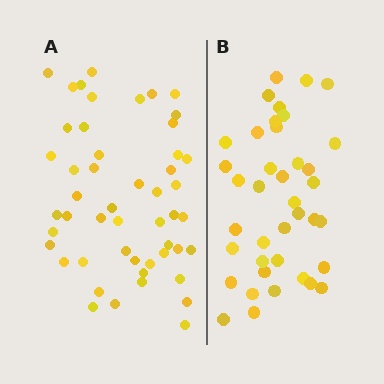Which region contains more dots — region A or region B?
Region A (the left region) has more dots.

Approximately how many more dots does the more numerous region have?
Region A has roughly 12 or so more dots than region B.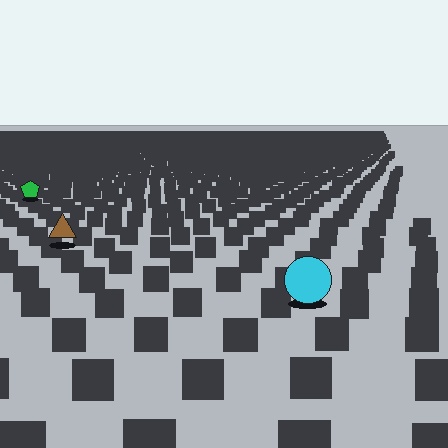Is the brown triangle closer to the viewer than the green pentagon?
Yes. The brown triangle is closer — you can tell from the texture gradient: the ground texture is coarser near it.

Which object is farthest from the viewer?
The green pentagon is farthest from the viewer. It appears smaller and the ground texture around it is denser.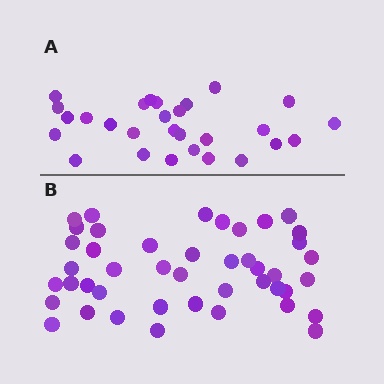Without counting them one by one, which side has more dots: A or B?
Region B (the bottom region) has more dots.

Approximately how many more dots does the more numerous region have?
Region B has approximately 15 more dots than region A.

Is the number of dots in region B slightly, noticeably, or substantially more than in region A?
Region B has substantially more. The ratio is roughly 1.6 to 1.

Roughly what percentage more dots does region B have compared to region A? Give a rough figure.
About 55% more.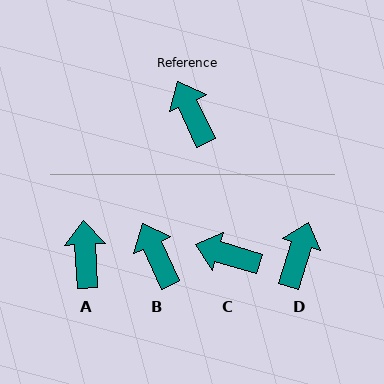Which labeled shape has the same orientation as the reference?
B.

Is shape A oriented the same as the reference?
No, it is off by about 22 degrees.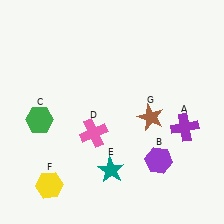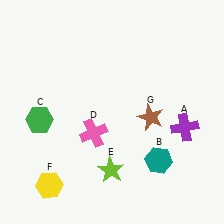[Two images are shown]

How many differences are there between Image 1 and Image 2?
There are 2 differences between the two images.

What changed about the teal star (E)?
In Image 1, E is teal. In Image 2, it changed to lime.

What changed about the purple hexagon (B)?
In Image 1, B is purple. In Image 2, it changed to teal.